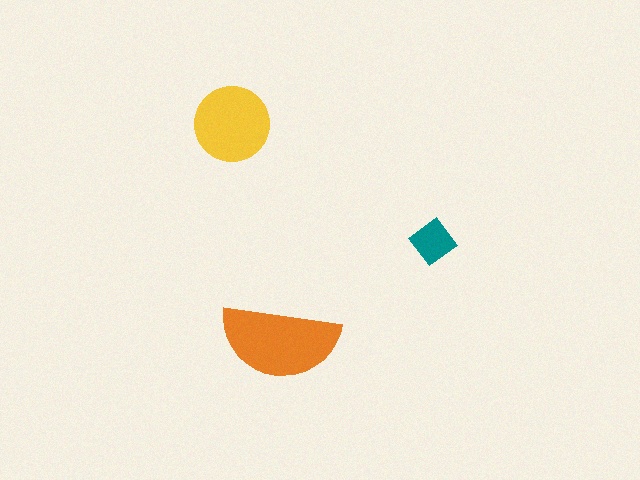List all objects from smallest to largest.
The teal diamond, the yellow circle, the orange semicircle.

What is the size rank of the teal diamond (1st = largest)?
3rd.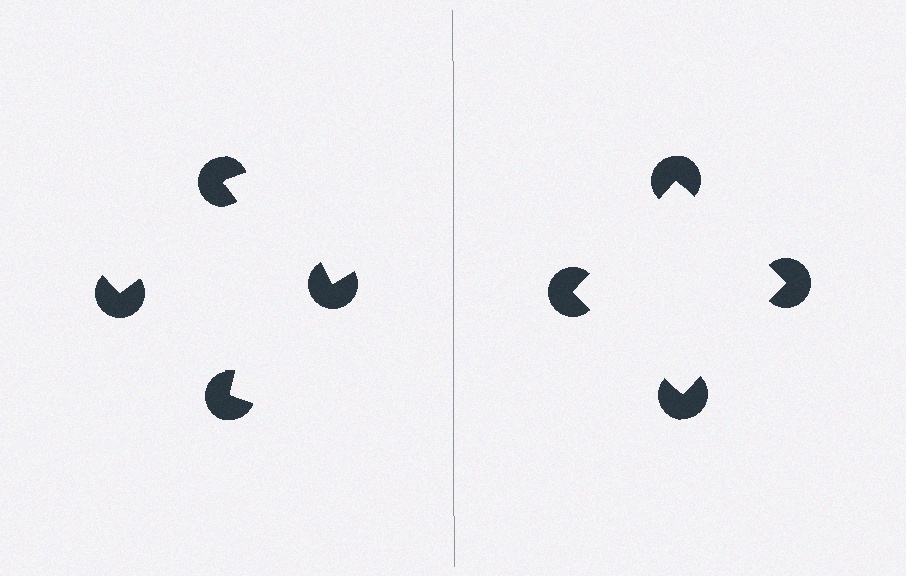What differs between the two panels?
The pac-man discs are positioned identically on both sides; only the wedge orientations differ. On the right they align to a square; on the left they are misaligned.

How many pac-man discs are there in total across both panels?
8 — 4 on each side.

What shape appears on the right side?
An illusory square.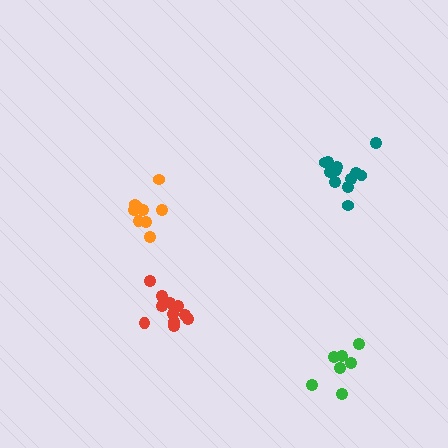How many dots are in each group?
Group 1: 12 dots, Group 2: 11 dots, Group 3: 7 dots, Group 4: 9 dots (39 total).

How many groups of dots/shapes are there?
There are 4 groups.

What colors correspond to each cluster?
The clusters are colored: teal, red, green, orange.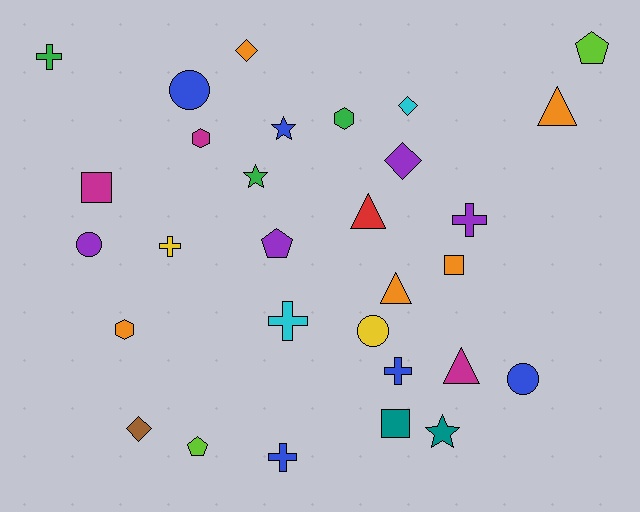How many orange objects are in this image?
There are 5 orange objects.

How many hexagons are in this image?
There are 3 hexagons.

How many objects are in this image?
There are 30 objects.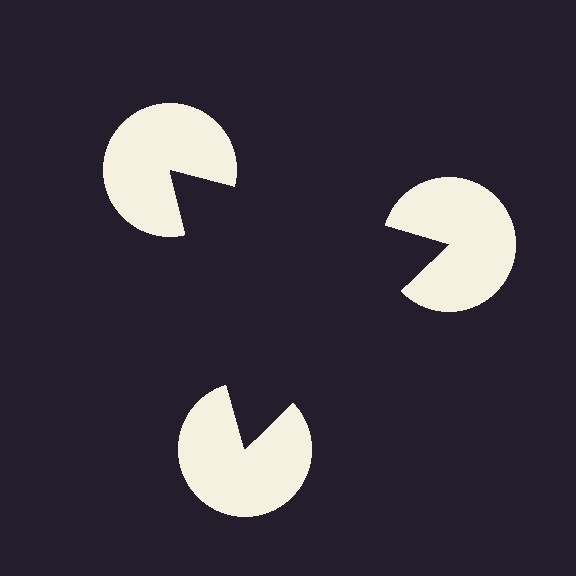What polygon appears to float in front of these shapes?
An illusory triangle — its edges are inferred from the aligned wedge cuts in the pac-man discs, not physically drawn.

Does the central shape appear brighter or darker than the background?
It typically appears slightly darker than the background, even though no actual brightness change is drawn.